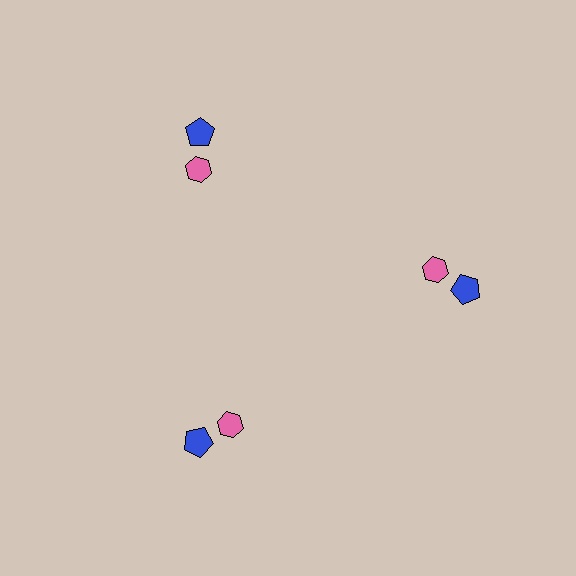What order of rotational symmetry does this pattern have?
This pattern has 3-fold rotational symmetry.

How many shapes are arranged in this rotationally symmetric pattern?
There are 6 shapes, arranged in 3 groups of 2.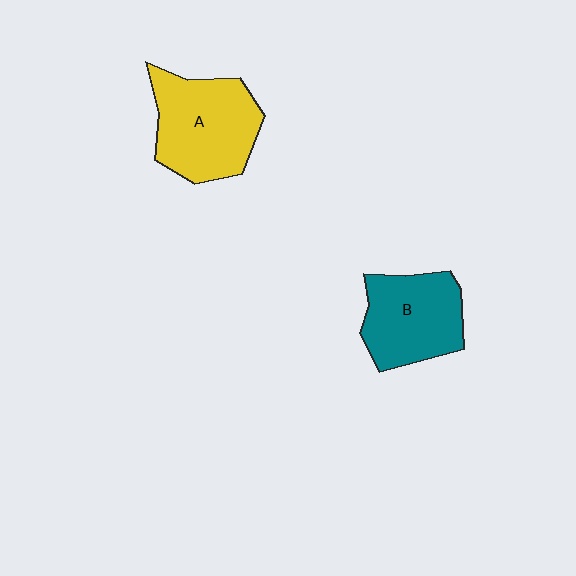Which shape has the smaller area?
Shape B (teal).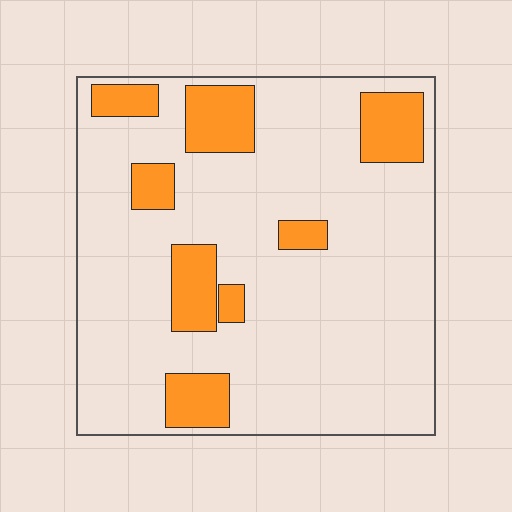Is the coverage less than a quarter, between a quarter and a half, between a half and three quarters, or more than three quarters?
Less than a quarter.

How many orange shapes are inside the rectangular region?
8.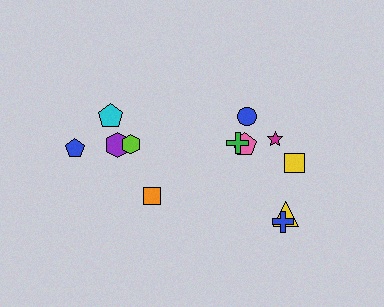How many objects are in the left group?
There are 5 objects.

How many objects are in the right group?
There are 7 objects.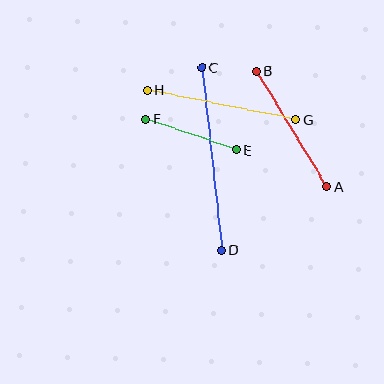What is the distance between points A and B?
The distance is approximately 135 pixels.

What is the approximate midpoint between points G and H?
The midpoint is at approximately (221, 105) pixels.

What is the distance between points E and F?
The distance is approximately 96 pixels.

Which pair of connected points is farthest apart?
Points C and D are farthest apart.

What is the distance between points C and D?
The distance is approximately 184 pixels.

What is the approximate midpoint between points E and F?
The midpoint is at approximately (191, 134) pixels.